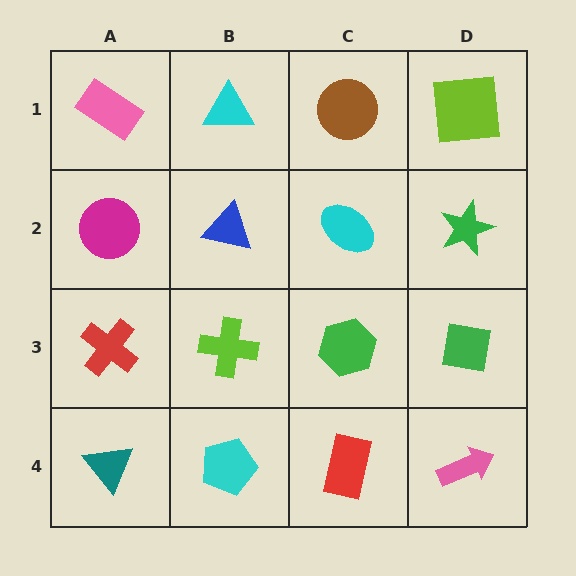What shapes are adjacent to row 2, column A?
A pink rectangle (row 1, column A), a red cross (row 3, column A), a blue triangle (row 2, column B).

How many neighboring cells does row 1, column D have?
2.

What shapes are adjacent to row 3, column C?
A cyan ellipse (row 2, column C), a red rectangle (row 4, column C), a lime cross (row 3, column B), a green square (row 3, column D).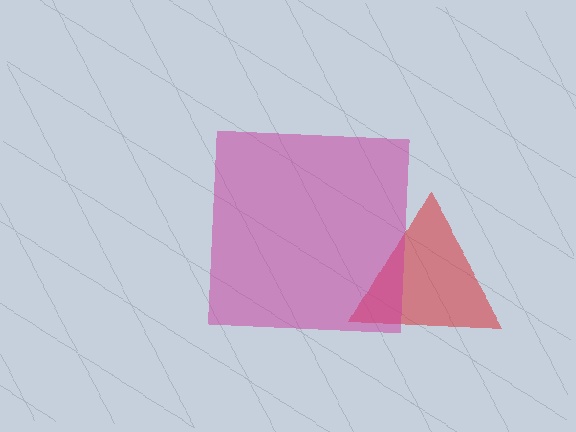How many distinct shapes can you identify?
There are 2 distinct shapes: a red triangle, a magenta square.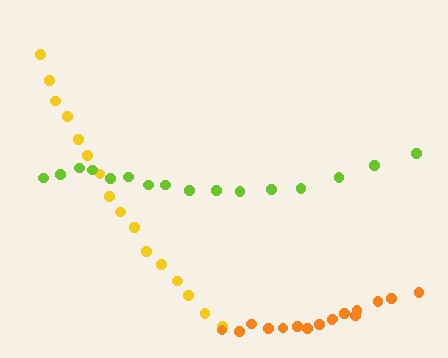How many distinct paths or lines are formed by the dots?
There are 3 distinct paths.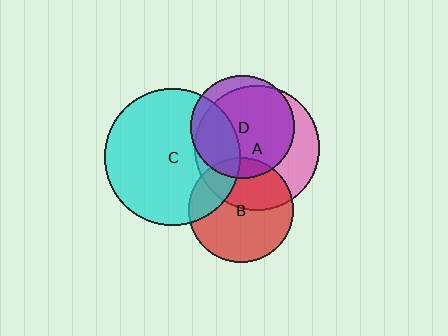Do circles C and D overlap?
Yes.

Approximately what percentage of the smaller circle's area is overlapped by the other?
Approximately 35%.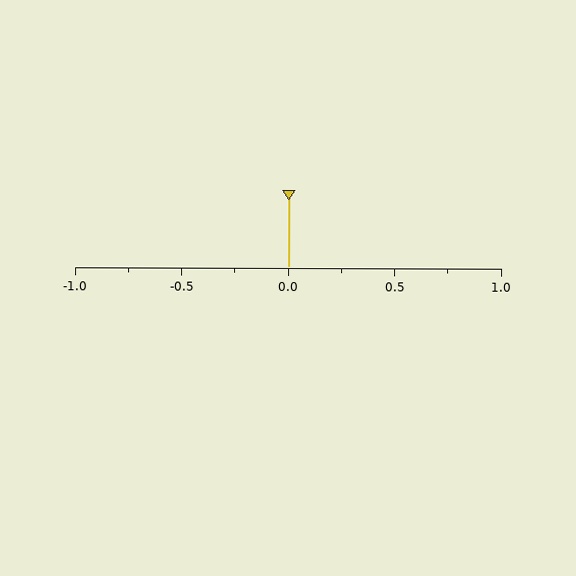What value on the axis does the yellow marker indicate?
The marker indicates approximately 0.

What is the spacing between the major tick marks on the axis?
The major ticks are spaced 0.5 apart.